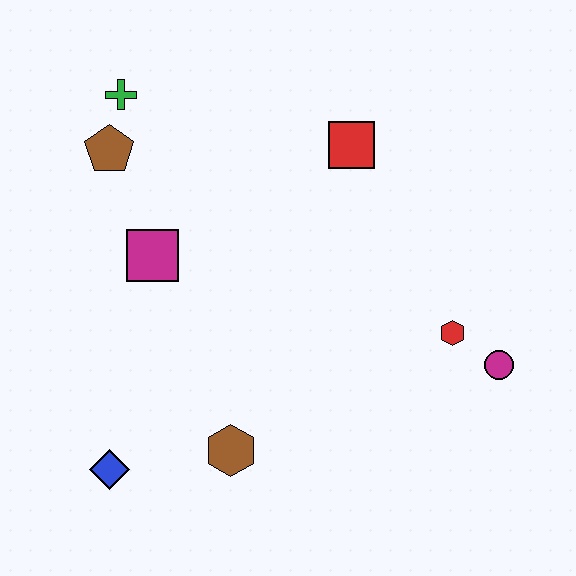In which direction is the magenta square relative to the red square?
The magenta square is to the left of the red square.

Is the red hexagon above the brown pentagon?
No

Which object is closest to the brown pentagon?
The green cross is closest to the brown pentagon.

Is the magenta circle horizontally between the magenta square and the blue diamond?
No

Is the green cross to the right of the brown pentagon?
Yes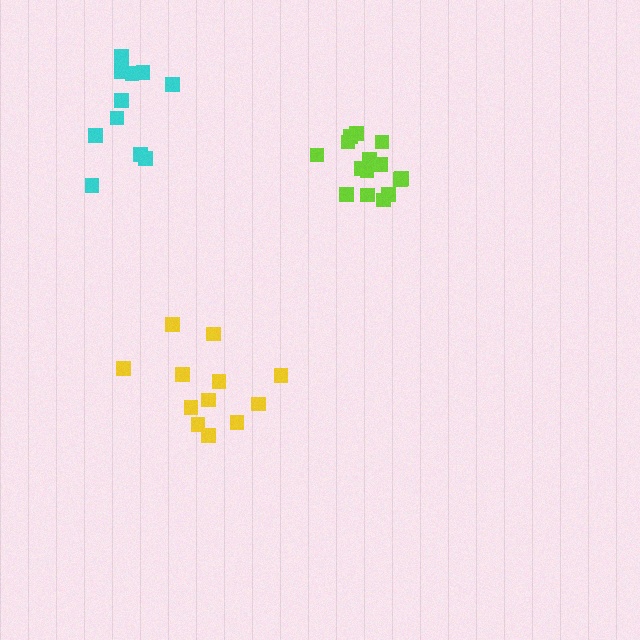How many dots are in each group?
Group 1: 15 dots, Group 2: 12 dots, Group 3: 11 dots (38 total).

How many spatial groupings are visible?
There are 3 spatial groupings.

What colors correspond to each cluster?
The clusters are colored: lime, yellow, cyan.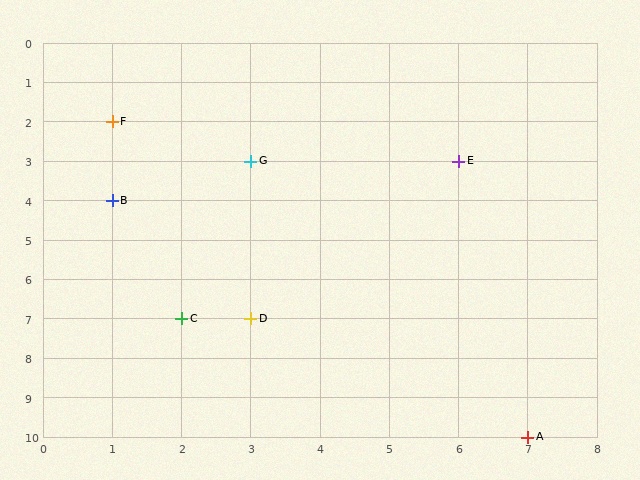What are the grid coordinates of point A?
Point A is at grid coordinates (7, 10).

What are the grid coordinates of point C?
Point C is at grid coordinates (2, 7).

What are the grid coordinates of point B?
Point B is at grid coordinates (1, 4).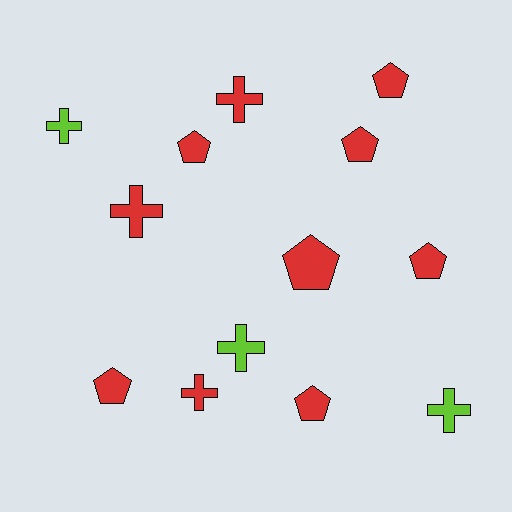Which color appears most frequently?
Red, with 10 objects.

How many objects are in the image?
There are 13 objects.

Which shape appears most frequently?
Pentagon, with 7 objects.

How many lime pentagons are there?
There are no lime pentagons.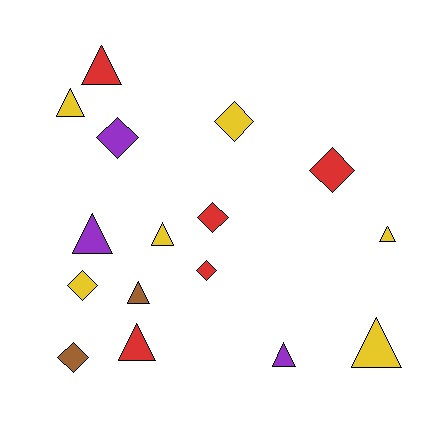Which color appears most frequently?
Yellow, with 6 objects.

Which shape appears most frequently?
Triangle, with 9 objects.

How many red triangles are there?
There are 2 red triangles.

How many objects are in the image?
There are 16 objects.